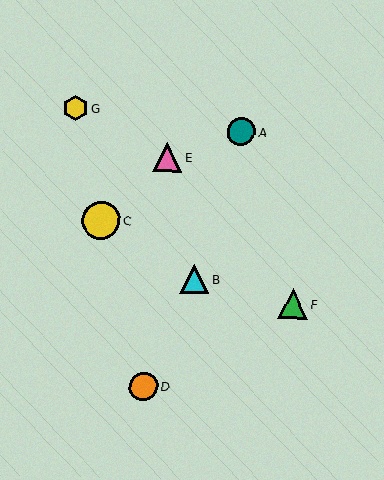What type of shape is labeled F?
Shape F is a green triangle.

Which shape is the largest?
The yellow circle (labeled C) is the largest.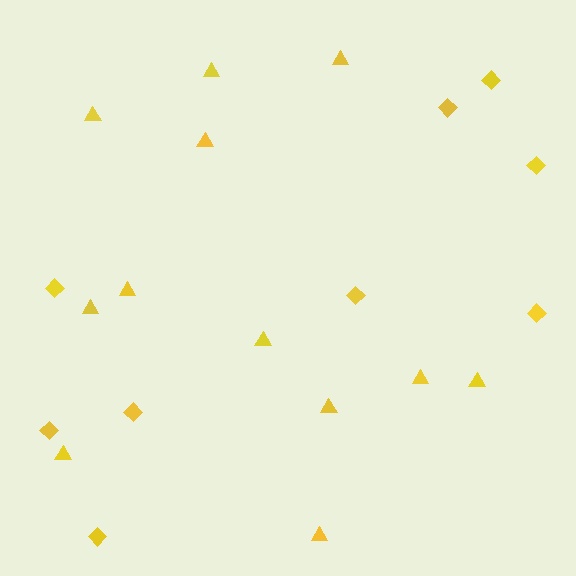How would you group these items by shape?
There are 2 groups: one group of triangles (12) and one group of diamonds (9).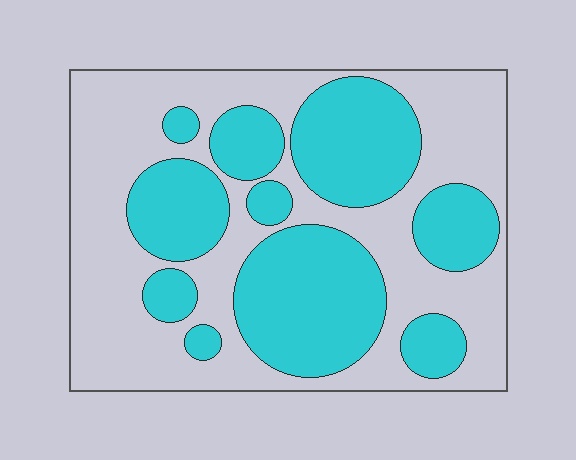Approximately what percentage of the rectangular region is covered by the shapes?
Approximately 45%.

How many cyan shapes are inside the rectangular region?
10.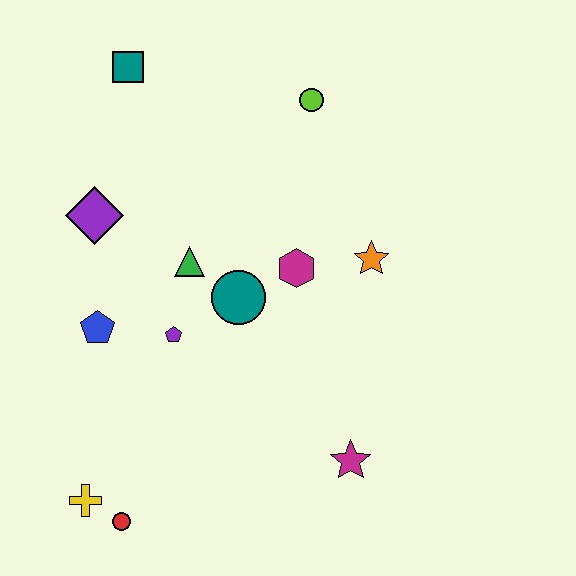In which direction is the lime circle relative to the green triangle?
The lime circle is above the green triangle.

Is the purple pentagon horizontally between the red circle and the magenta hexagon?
Yes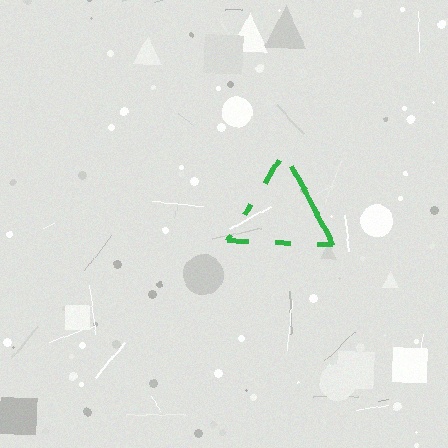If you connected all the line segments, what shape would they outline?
They would outline a triangle.